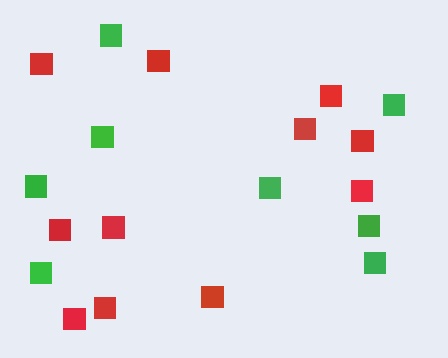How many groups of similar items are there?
There are 2 groups: one group of red squares (11) and one group of green squares (8).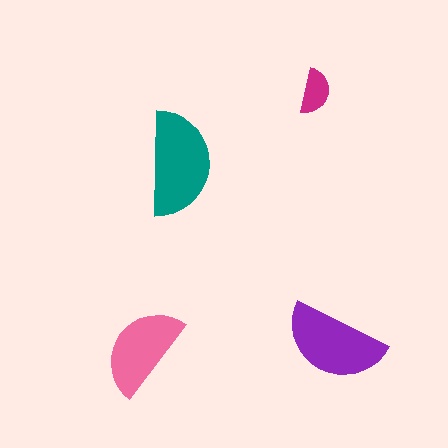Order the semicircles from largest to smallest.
the teal one, the purple one, the pink one, the magenta one.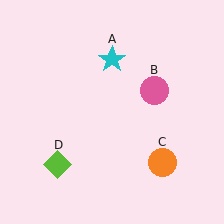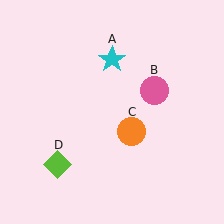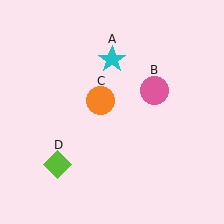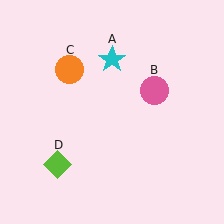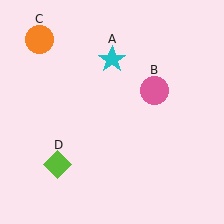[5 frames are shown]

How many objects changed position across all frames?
1 object changed position: orange circle (object C).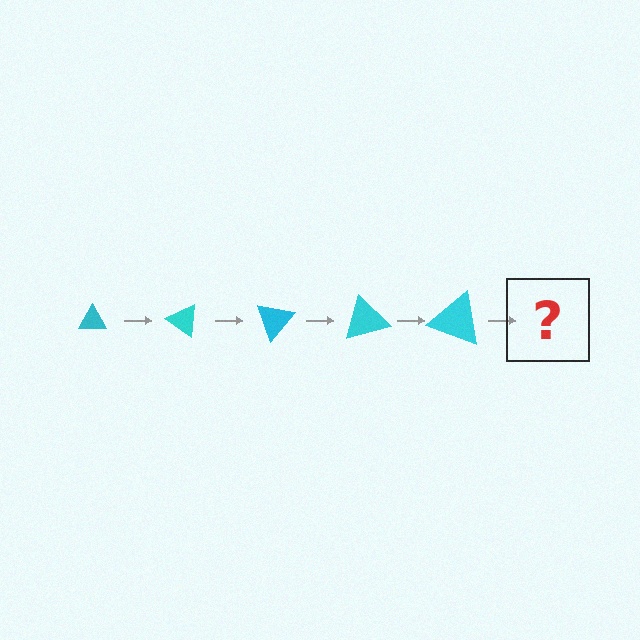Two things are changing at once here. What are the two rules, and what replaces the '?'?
The two rules are that the triangle grows larger each step and it rotates 35 degrees each step. The '?' should be a triangle, larger than the previous one and rotated 175 degrees from the start.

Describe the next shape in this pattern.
It should be a triangle, larger than the previous one and rotated 175 degrees from the start.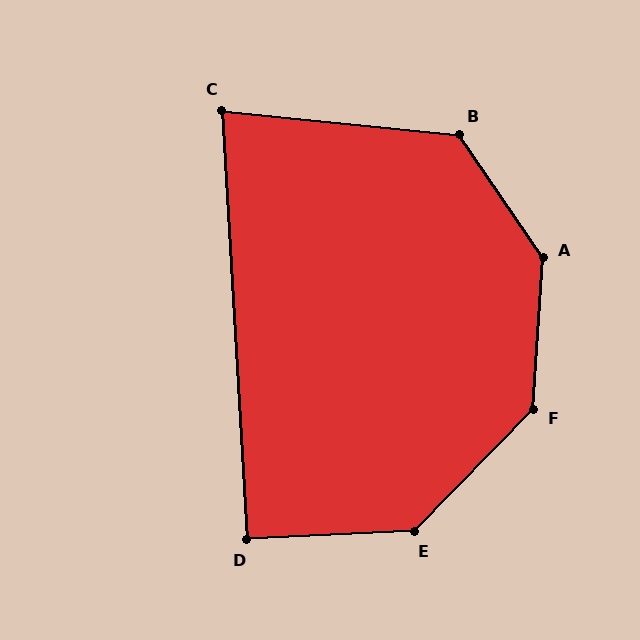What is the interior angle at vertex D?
Approximately 91 degrees (approximately right).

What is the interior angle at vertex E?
Approximately 137 degrees (obtuse).